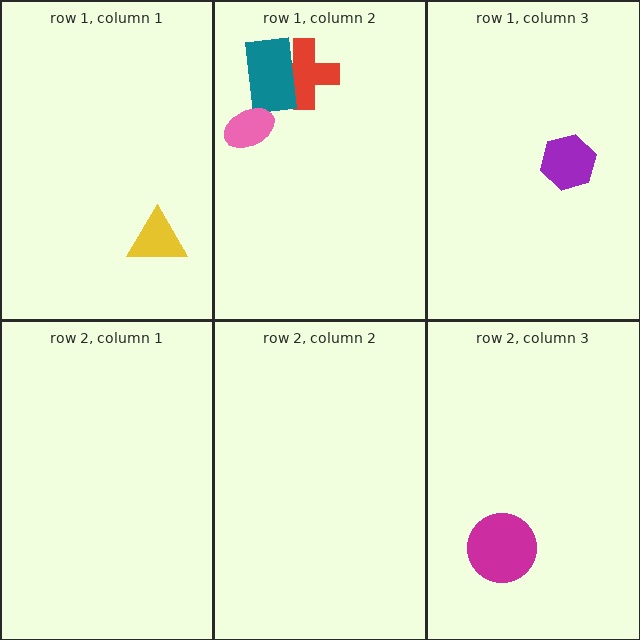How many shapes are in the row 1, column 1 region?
1.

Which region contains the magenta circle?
The row 2, column 3 region.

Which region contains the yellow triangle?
The row 1, column 1 region.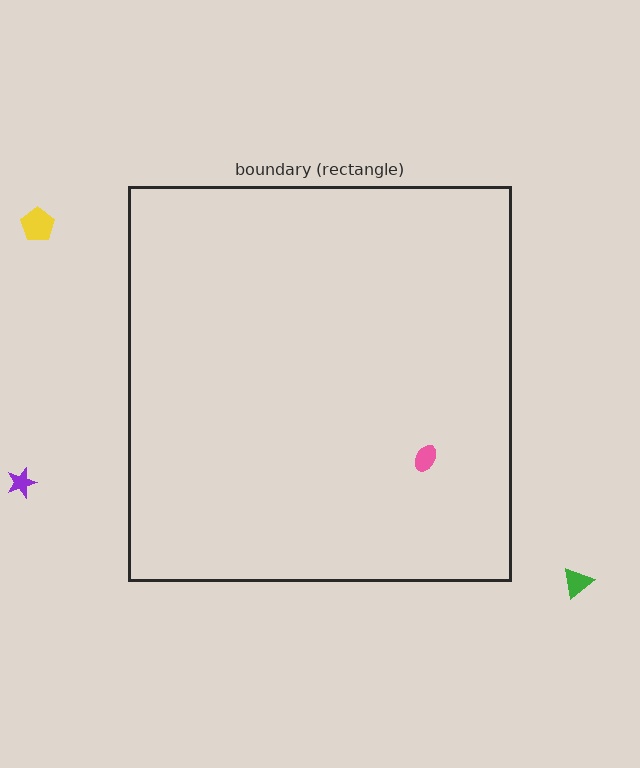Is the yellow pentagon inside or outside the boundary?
Outside.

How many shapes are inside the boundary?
1 inside, 3 outside.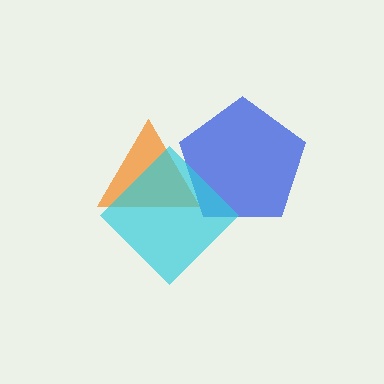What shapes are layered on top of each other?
The layered shapes are: an orange triangle, a blue pentagon, a cyan diamond.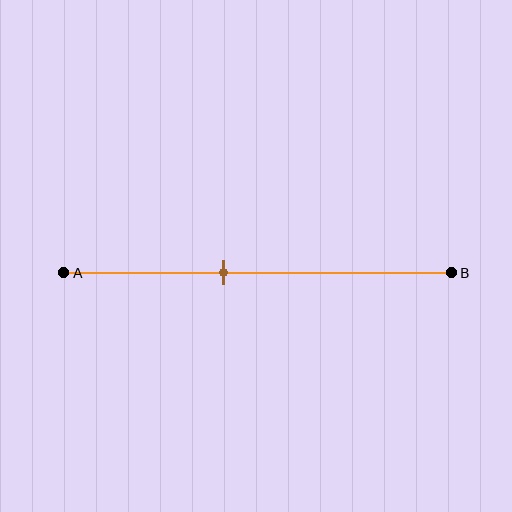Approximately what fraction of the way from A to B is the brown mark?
The brown mark is approximately 40% of the way from A to B.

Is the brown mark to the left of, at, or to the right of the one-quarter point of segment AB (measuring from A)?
The brown mark is to the right of the one-quarter point of segment AB.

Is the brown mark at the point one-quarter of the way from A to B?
No, the mark is at about 40% from A, not at the 25% one-quarter point.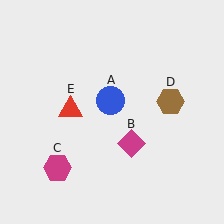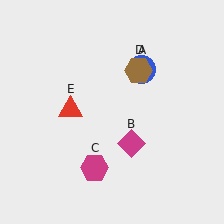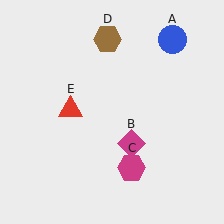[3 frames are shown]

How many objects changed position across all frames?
3 objects changed position: blue circle (object A), magenta hexagon (object C), brown hexagon (object D).